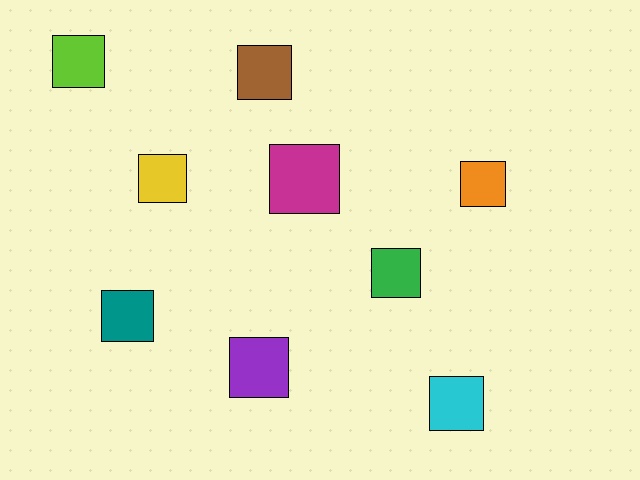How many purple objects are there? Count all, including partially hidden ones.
There is 1 purple object.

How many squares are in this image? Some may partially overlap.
There are 9 squares.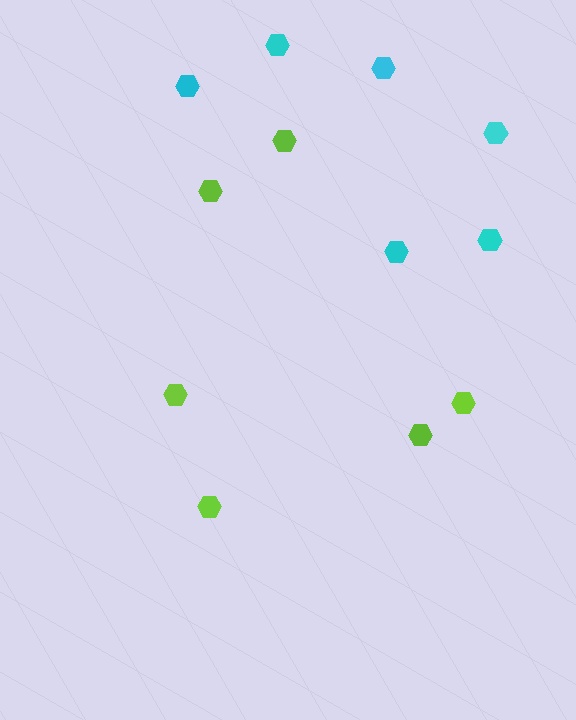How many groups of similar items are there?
There are 2 groups: one group of cyan hexagons (6) and one group of lime hexagons (6).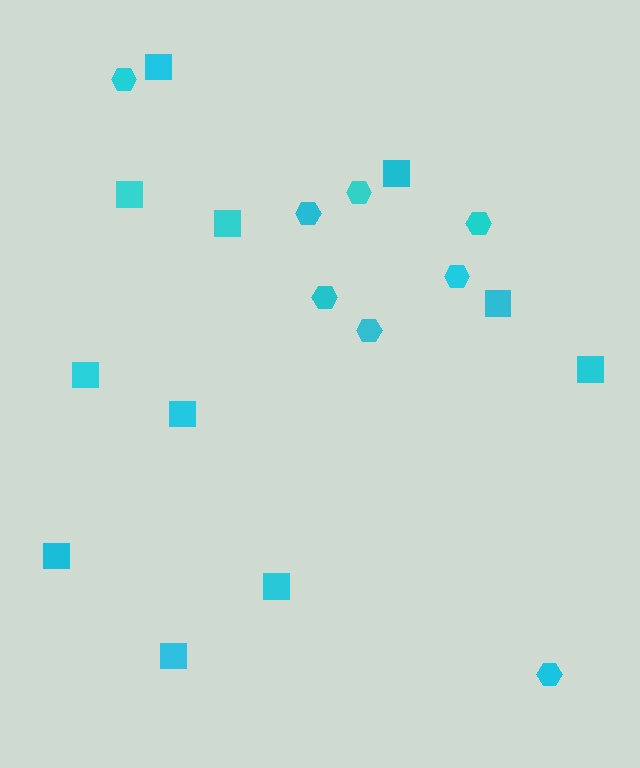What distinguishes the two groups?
There are 2 groups: one group of hexagons (8) and one group of squares (11).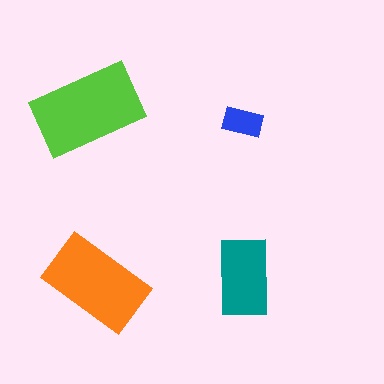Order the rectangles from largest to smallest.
the lime one, the orange one, the teal one, the blue one.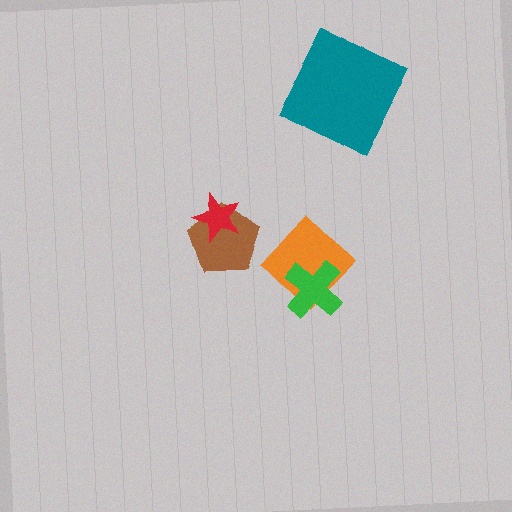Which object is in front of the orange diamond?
The green cross is in front of the orange diamond.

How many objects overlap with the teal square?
0 objects overlap with the teal square.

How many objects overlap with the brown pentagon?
1 object overlaps with the brown pentagon.